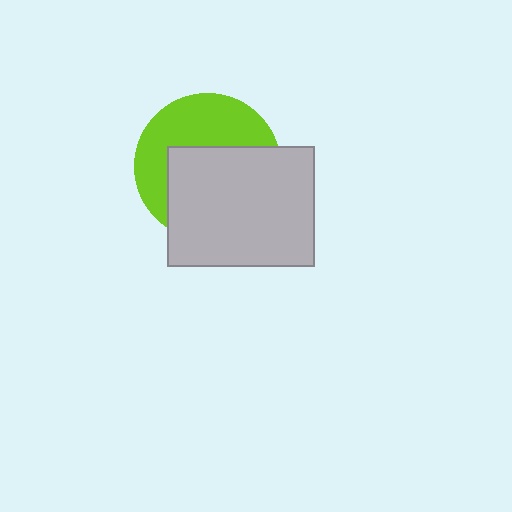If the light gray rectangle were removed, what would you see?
You would see the complete lime circle.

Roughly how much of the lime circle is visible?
A small part of it is visible (roughly 45%).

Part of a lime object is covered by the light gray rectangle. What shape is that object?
It is a circle.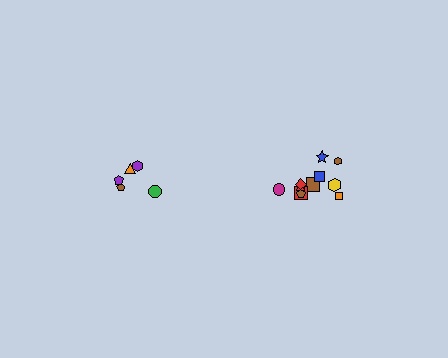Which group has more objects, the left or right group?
The right group.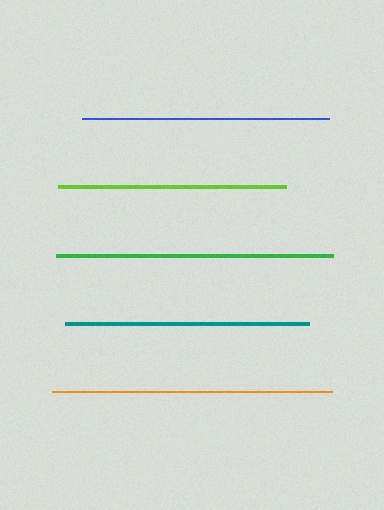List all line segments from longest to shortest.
From longest to shortest: orange, green, blue, teal, lime.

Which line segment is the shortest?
The lime line is the shortest at approximately 228 pixels.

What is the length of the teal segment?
The teal segment is approximately 244 pixels long.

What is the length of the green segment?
The green segment is approximately 276 pixels long.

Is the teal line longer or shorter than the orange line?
The orange line is longer than the teal line.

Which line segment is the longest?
The orange line is the longest at approximately 280 pixels.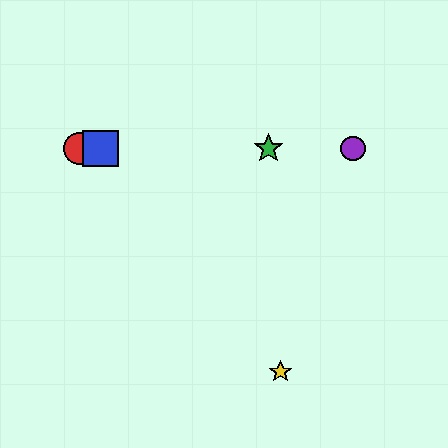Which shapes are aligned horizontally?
The red circle, the blue square, the green star, the purple circle are aligned horizontally.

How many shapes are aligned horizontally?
4 shapes (the red circle, the blue square, the green star, the purple circle) are aligned horizontally.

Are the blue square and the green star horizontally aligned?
Yes, both are at y≈148.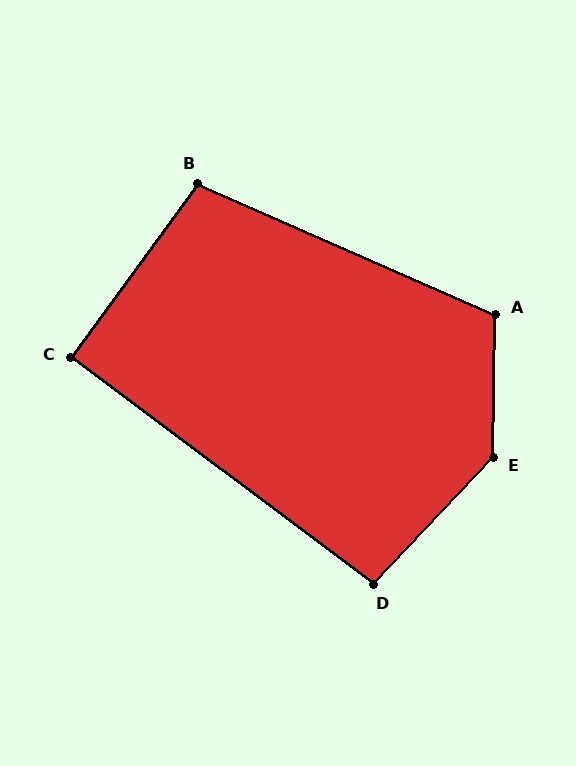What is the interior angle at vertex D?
Approximately 97 degrees (obtuse).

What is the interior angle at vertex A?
Approximately 113 degrees (obtuse).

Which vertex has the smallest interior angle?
C, at approximately 91 degrees.